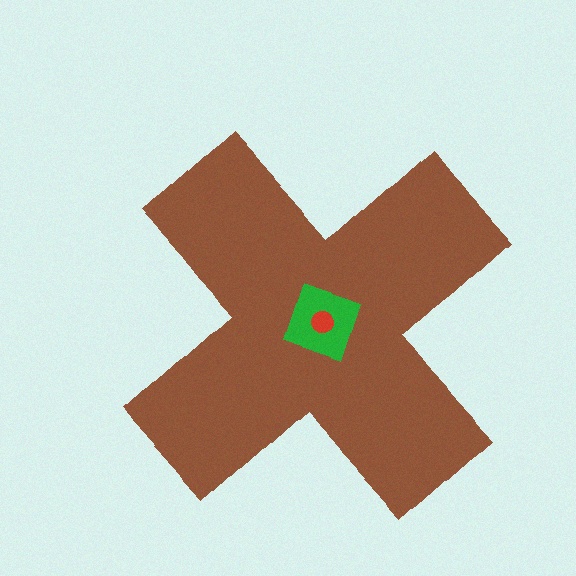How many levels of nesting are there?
3.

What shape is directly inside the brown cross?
The green diamond.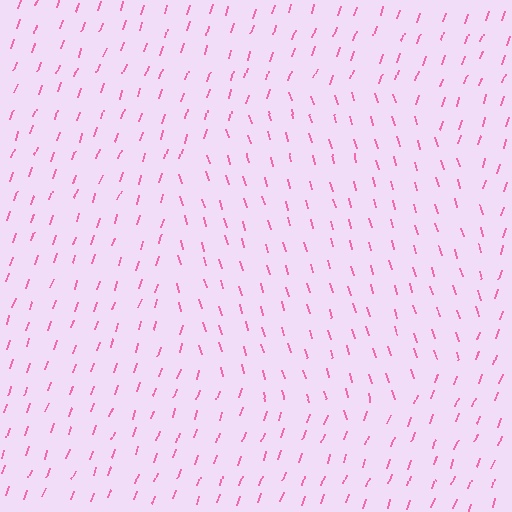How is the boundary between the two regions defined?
The boundary is defined purely by a change in line orientation (approximately 35 degrees difference). All lines are the same color and thickness.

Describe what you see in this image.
The image is filled with small pink line segments. A circle region in the image has lines oriented differently from the surrounding lines, creating a visible texture boundary.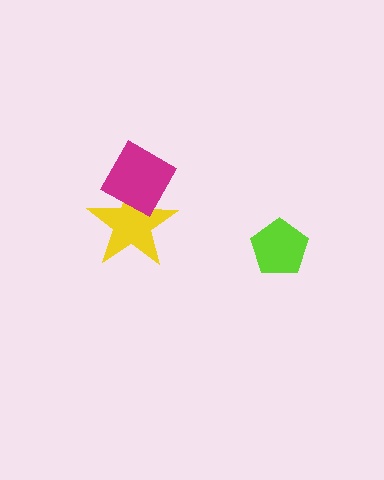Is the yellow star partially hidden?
Yes, it is partially covered by another shape.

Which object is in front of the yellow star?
The magenta diamond is in front of the yellow star.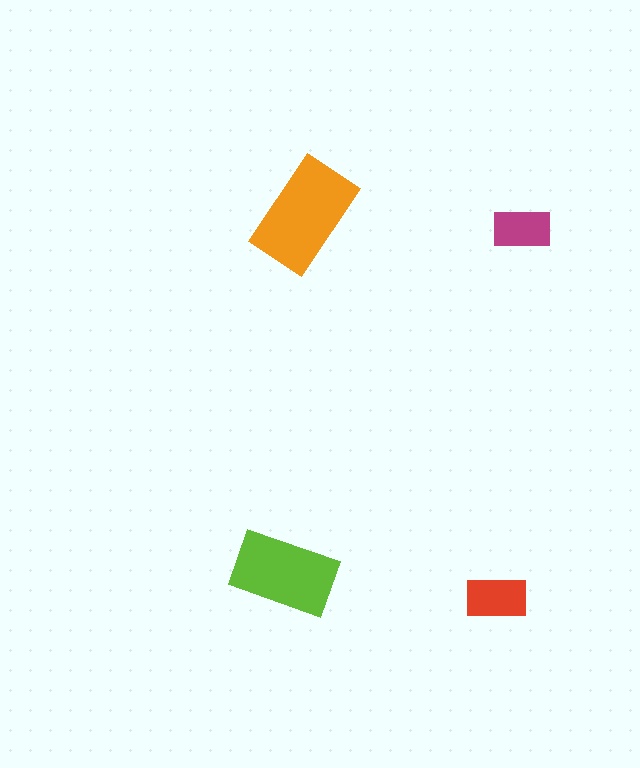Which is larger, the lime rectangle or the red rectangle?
The lime one.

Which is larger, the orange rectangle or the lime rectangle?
The orange one.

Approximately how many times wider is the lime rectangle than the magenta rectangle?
About 2 times wider.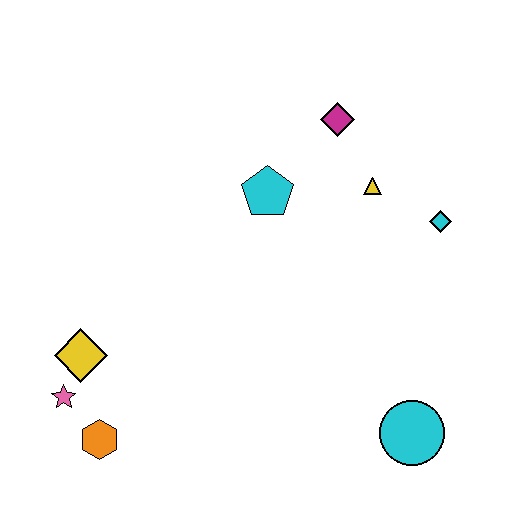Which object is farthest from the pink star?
The cyan diamond is farthest from the pink star.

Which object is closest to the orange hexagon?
The pink star is closest to the orange hexagon.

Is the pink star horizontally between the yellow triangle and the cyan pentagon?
No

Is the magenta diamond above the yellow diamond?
Yes